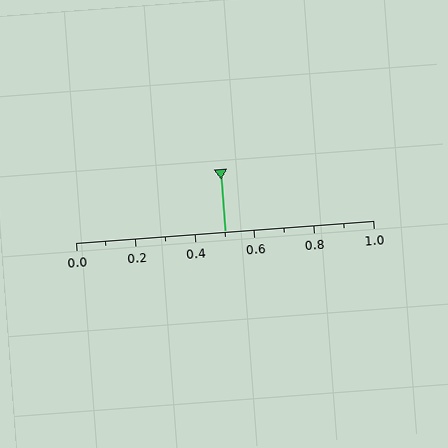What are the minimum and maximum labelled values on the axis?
The axis runs from 0.0 to 1.0.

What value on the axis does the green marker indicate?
The marker indicates approximately 0.5.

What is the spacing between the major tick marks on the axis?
The major ticks are spaced 0.2 apart.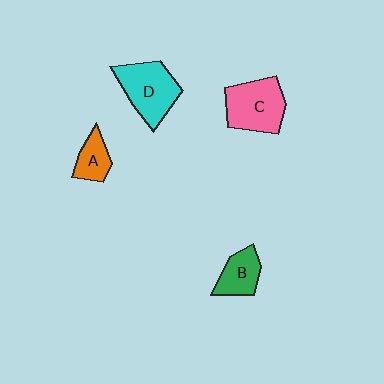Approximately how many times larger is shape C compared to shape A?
Approximately 2.0 times.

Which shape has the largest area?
Shape D (cyan).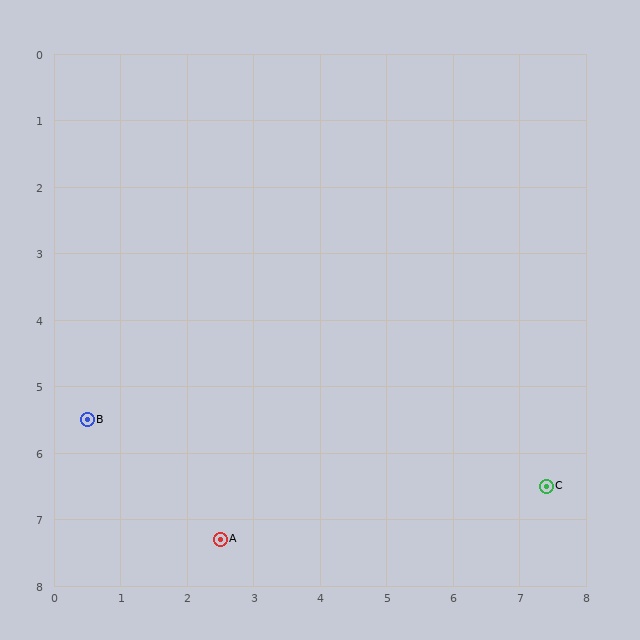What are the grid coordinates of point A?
Point A is at approximately (2.5, 7.3).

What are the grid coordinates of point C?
Point C is at approximately (7.4, 6.5).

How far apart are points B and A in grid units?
Points B and A are about 2.7 grid units apart.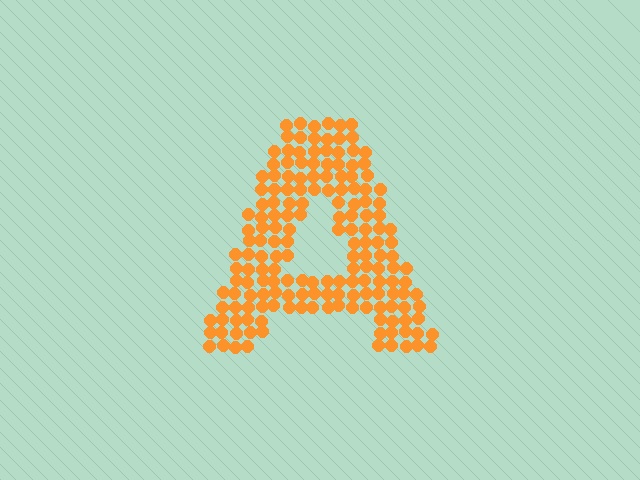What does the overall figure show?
The overall figure shows the letter A.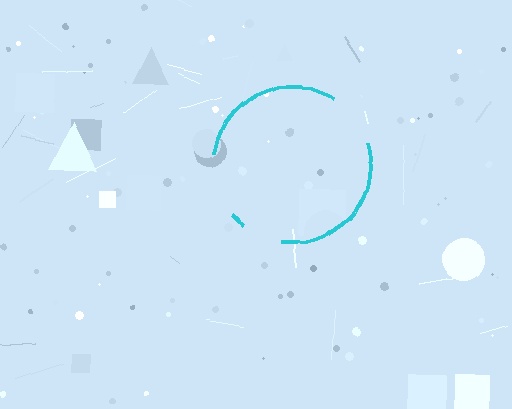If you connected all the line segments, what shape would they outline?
They would outline a circle.